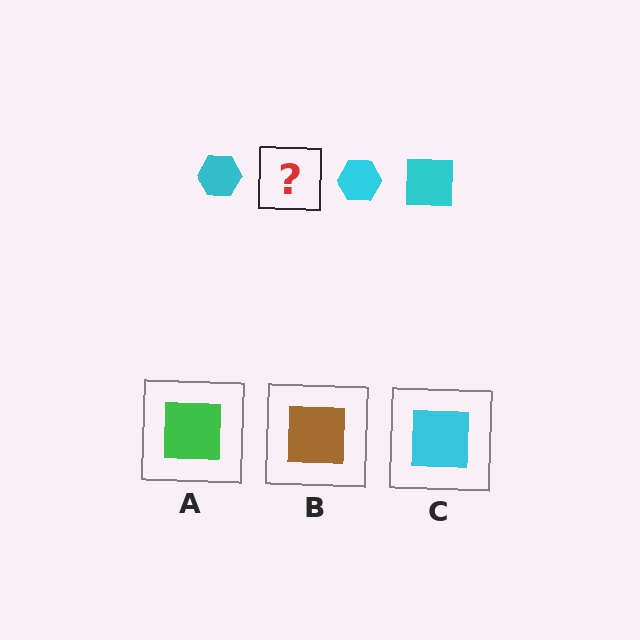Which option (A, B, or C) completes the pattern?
C.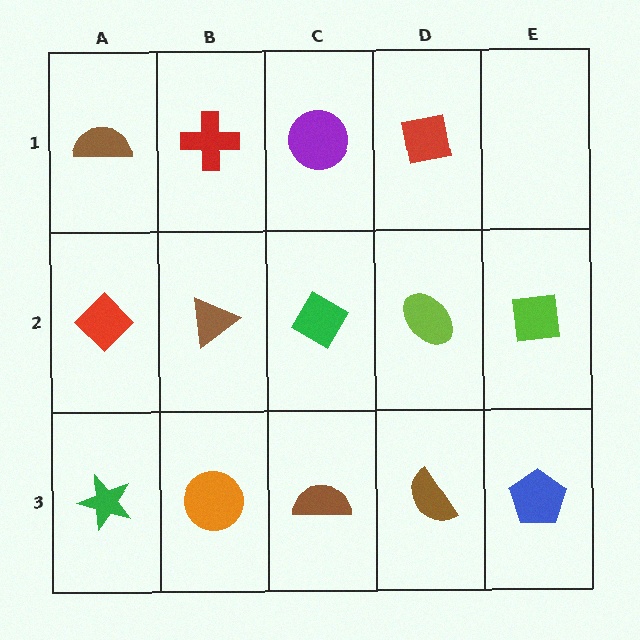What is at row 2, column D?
A lime ellipse.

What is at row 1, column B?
A red cross.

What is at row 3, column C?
A brown semicircle.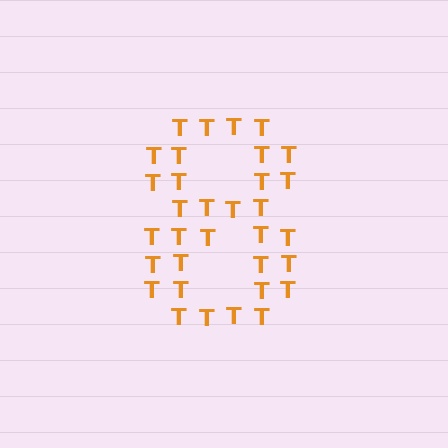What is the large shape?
The large shape is the digit 8.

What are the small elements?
The small elements are letter T's.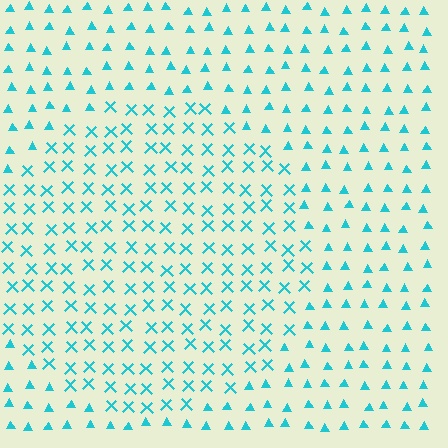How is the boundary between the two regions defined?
The boundary is defined by a change in element shape: X marks inside vs. triangles outside. All elements share the same color and spacing.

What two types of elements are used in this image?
The image uses X marks inside the circle region and triangles outside it.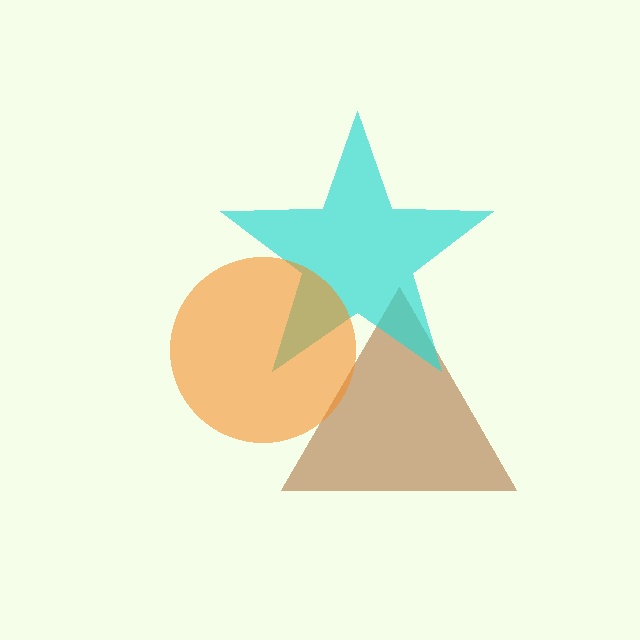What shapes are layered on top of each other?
The layered shapes are: a brown triangle, a cyan star, an orange circle.